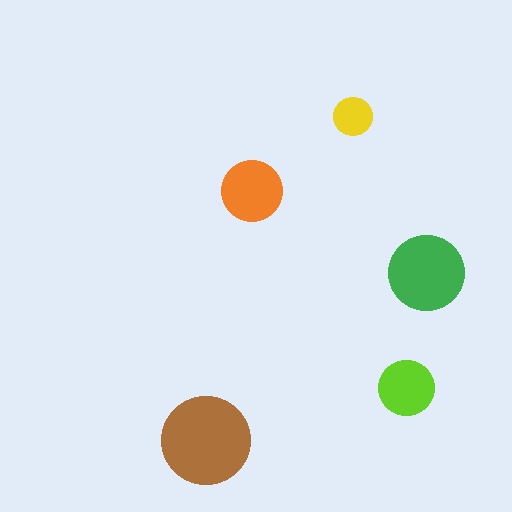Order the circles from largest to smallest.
the brown one, the green one, the orange one, the lime one, the yellow one.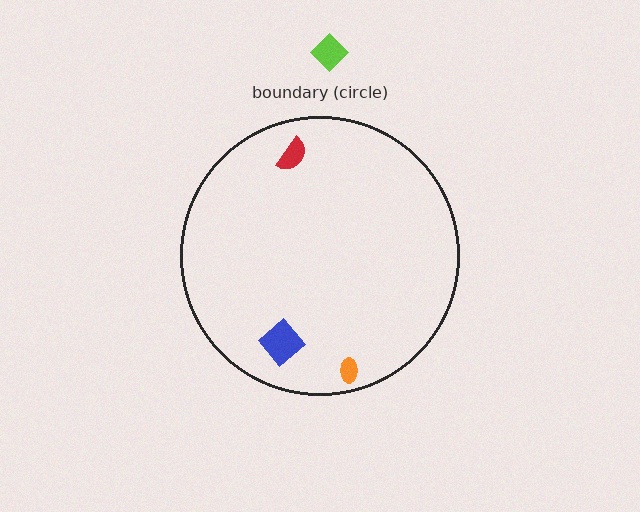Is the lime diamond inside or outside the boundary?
Outside.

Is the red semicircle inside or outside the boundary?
Inside.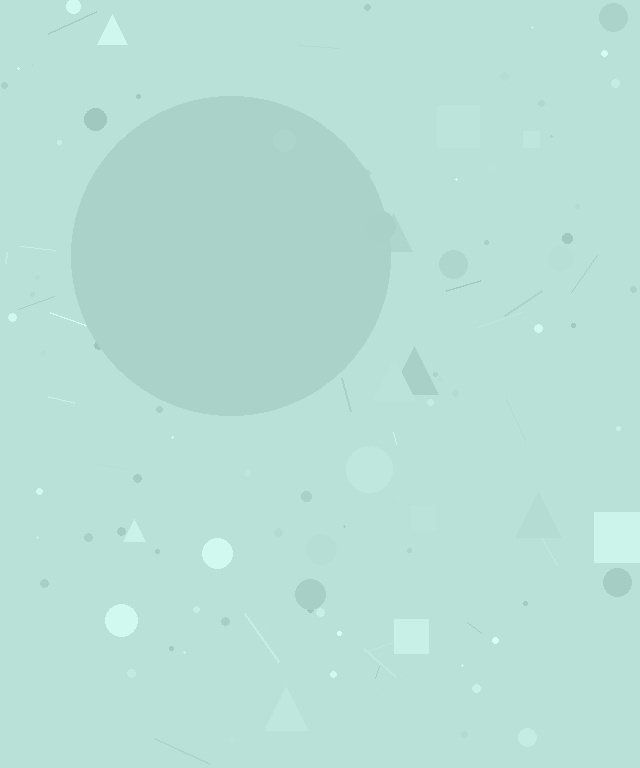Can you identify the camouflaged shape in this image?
The camouflaged shape is a circle.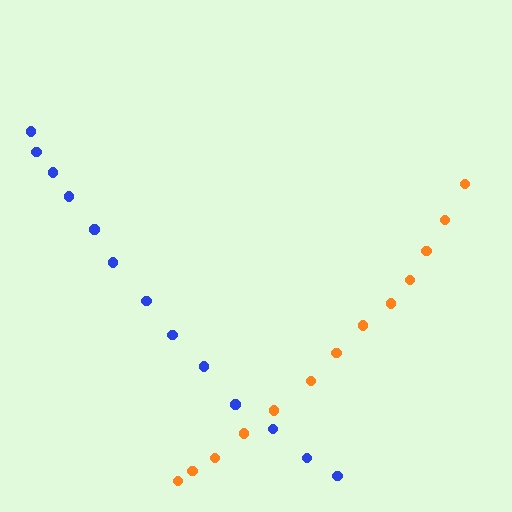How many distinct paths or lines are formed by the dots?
There are 2 distinct paths.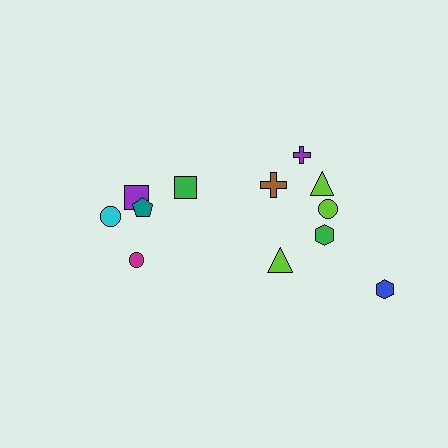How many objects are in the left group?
There are 5 objects.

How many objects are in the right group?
There are 7 objects.